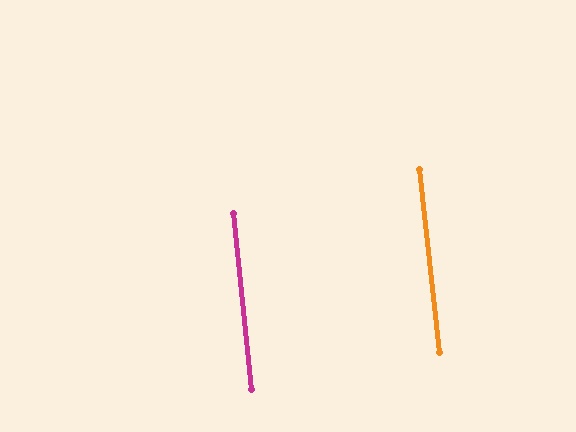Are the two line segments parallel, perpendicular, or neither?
Parallel — their directions differ by only 0.4°.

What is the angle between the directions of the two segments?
Approximately 0 degrees.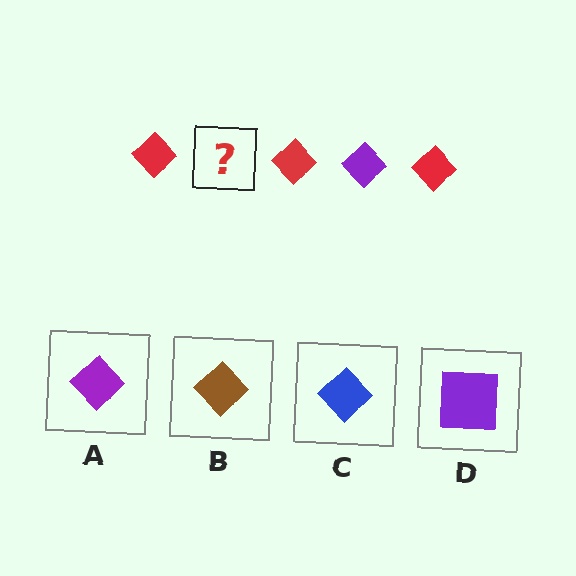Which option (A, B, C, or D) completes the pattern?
A.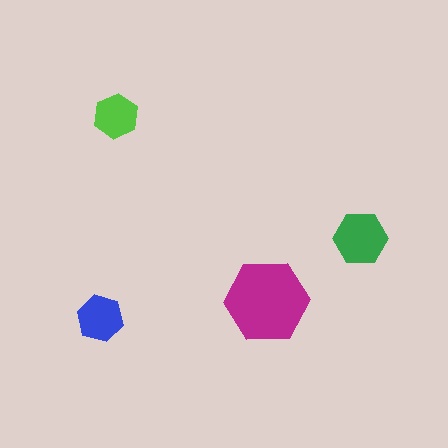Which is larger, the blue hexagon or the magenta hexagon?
The magenta one.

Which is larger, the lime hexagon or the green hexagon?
The green one.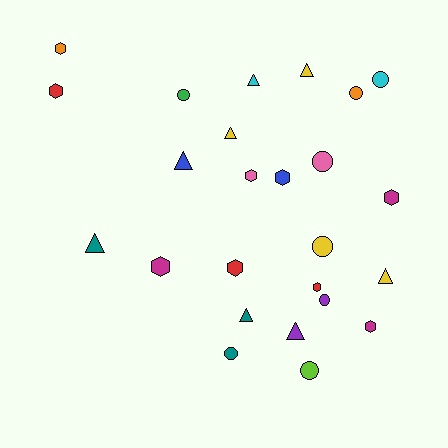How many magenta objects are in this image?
There are 3 magenta objects.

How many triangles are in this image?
There are 8 triangles.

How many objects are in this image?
There are 25 objects.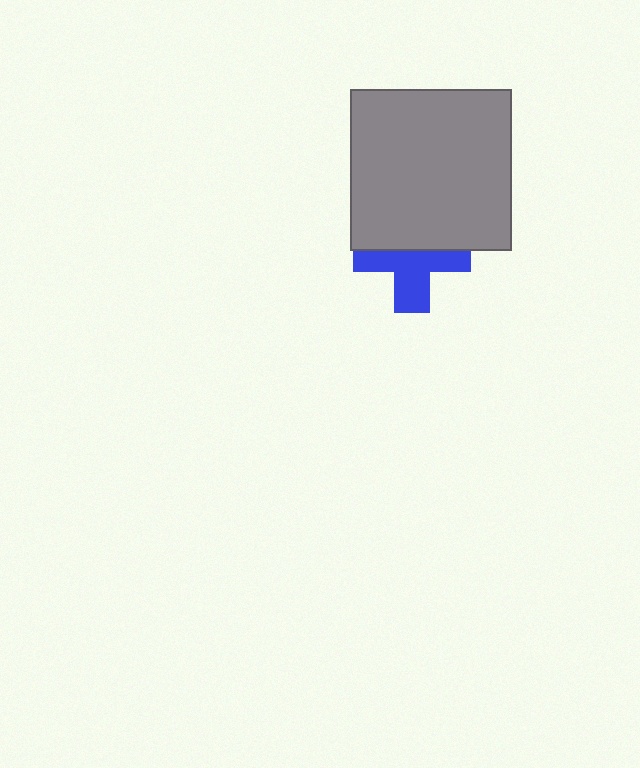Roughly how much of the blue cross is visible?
About half of it is visible (roughly 53%).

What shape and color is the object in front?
The object in front is a gray square.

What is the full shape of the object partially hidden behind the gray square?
The partially hidden object is a blue cross.